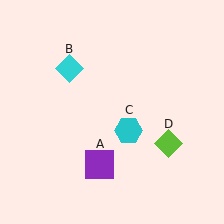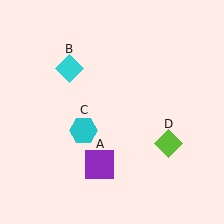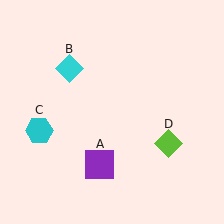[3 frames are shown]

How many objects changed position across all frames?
1 object changed position: cyan hexagon (object C).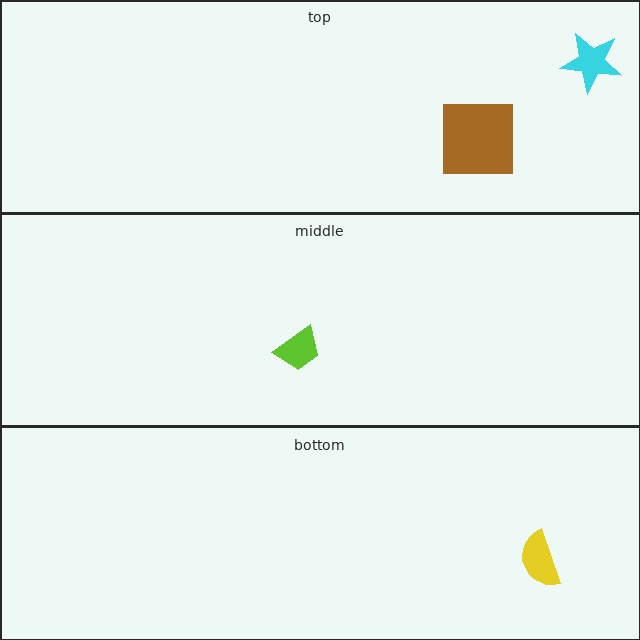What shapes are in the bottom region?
The yellow semicircle.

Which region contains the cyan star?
The top region.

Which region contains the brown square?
The top region.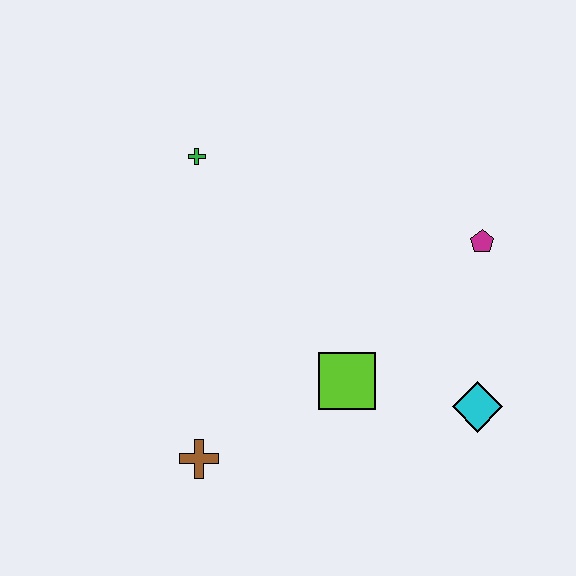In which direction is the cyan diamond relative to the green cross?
The cyan diamond is to the right of the green cross.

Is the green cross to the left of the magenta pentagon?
Yes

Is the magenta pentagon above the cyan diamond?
Yes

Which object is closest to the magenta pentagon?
The cyan diamond is closest to the magenta pentagon.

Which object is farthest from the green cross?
The cyan diamond is farthest from the green cross.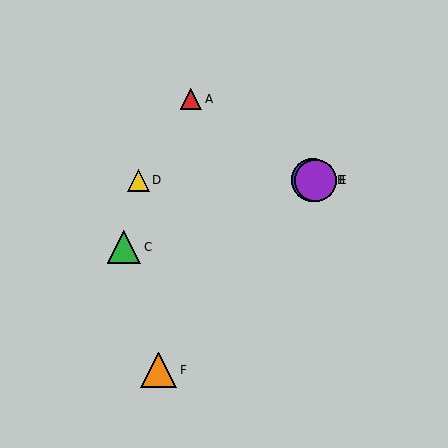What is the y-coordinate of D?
Object D is at y≈180.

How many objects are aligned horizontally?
3 objects (B, D, E) are aligned horizontally.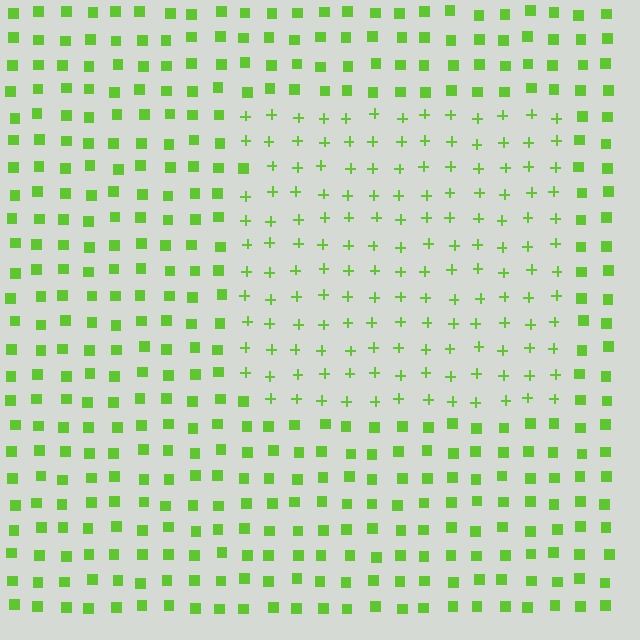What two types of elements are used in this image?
The image uses plus signs inside the rectangle region and squares outside it.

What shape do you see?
I see a rectangle.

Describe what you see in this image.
The image is filled with small lime elements arranged in a uniform grid. A rectangle-shaped region contains plus signs, while the surrounding area contains squares. The boundary is defined purely by the change in element shape.